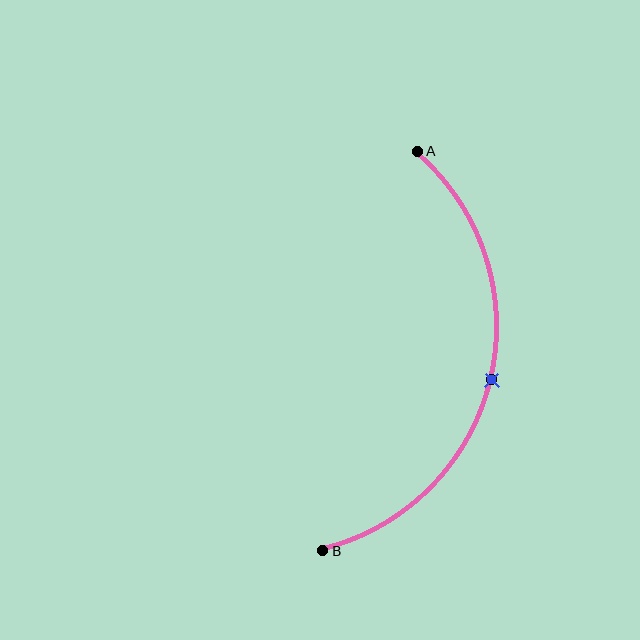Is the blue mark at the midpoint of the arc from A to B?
Yes. The blue mark lies on the arc at equal arc-length from both A and B — it is the arc midpoint.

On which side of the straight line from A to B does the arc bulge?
The arc bulges to the right of the straight line connecting A and B.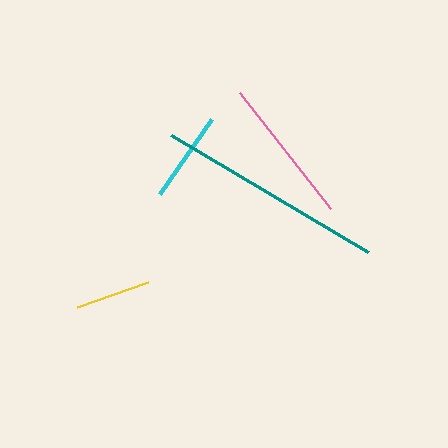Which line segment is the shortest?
The yellow line is the shortest at approximately 75 pixels.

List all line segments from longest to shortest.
From longest to shortest: teal, pink, cyan, yellow.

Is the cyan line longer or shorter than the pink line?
The pink line is longer than the cyan line.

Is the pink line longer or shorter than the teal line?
The teal line is longer than the pink line.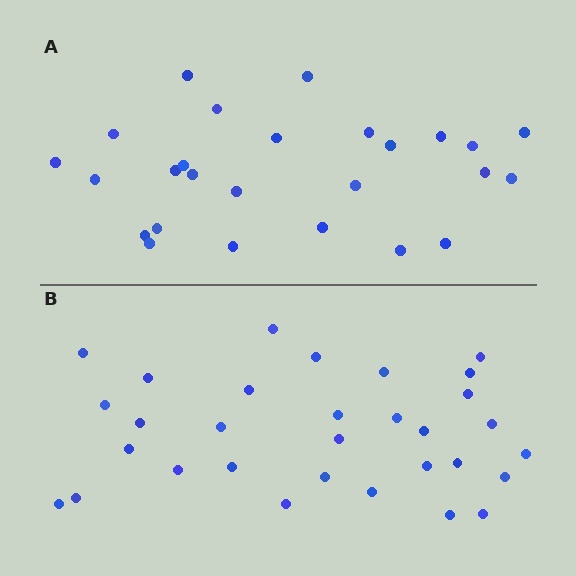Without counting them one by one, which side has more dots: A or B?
Region B (the bottom region) has more dots.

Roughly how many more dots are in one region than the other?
Region B has about 5 more dots than region A.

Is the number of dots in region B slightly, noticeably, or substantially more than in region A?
Region B has only slightly more — the two regions are fairly close. The ratio is roughly 1.2 to 1.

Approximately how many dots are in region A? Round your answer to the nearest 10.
About 30 dots. (The exact count is 26, which rounds to 30.)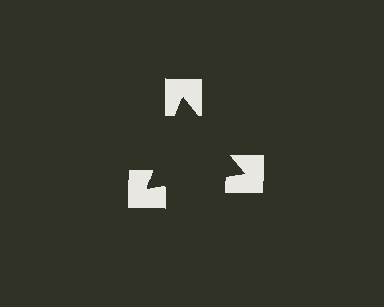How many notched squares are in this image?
There are 3 — one at each vertex of the illusory triangle.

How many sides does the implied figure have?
3 sides.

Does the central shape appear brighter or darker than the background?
It typically appears slightly darker than the background, even though no actual brightness change is drawn.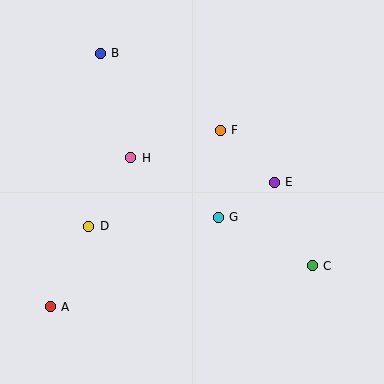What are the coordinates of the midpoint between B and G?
The midpoint between B and G is at (159, 135).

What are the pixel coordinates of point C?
Point C is at (312, 266).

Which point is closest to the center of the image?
Point G at (218, 217) is closest to the center.